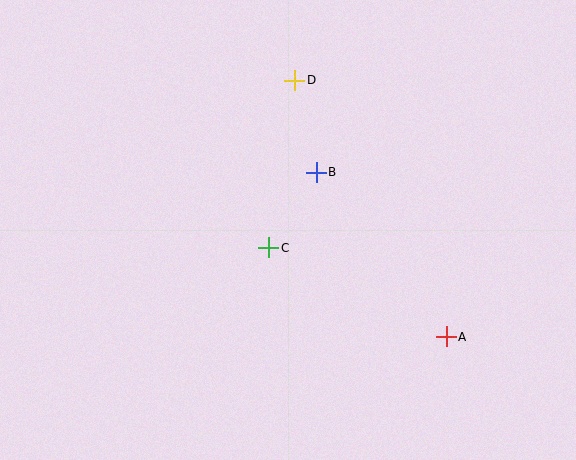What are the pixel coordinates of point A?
Point A is at (446, 337).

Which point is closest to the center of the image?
Point C at (269, 248) is closest to the center.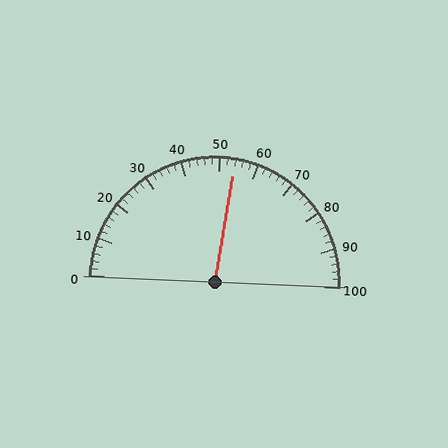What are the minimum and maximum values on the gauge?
The gauge ranges from 0 to 100.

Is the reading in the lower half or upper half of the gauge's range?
The reading is in the upper half of the range (0 to 100).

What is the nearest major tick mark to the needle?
The nearest major tick mark is 50.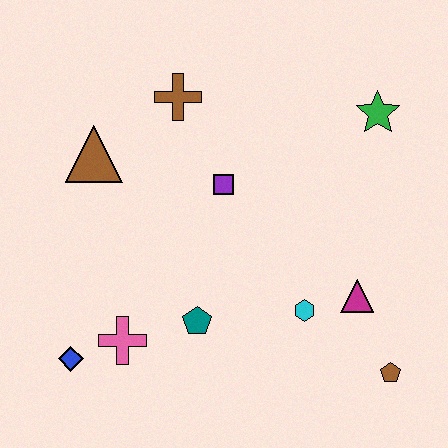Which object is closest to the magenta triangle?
The cyan hexagon is closest to the magenta triangle.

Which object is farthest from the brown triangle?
The brown pentagon is farthest from the brown triangle.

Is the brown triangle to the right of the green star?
No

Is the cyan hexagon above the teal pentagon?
Yes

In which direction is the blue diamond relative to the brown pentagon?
The blue diamond is to the left of the brown pentagon.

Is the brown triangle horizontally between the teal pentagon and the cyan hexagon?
No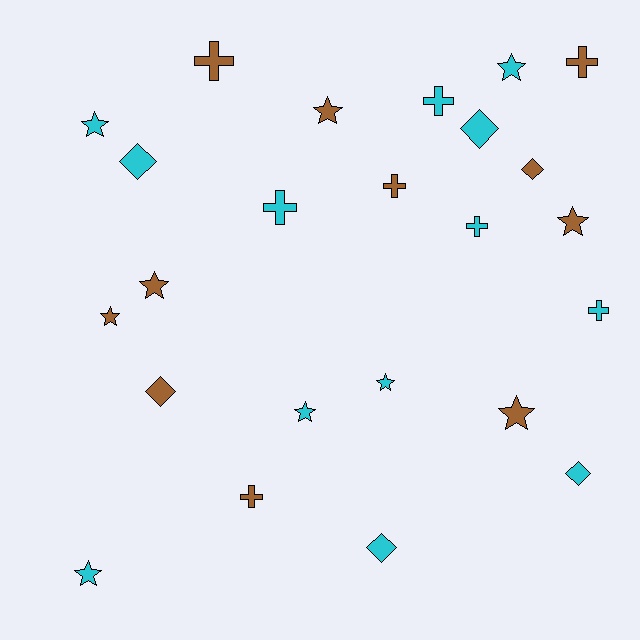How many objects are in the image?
There are 24 objects.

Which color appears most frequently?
Cyan, with 13 objects.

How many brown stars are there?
There are 5 brown stars.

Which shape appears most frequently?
Star, with 10 objects.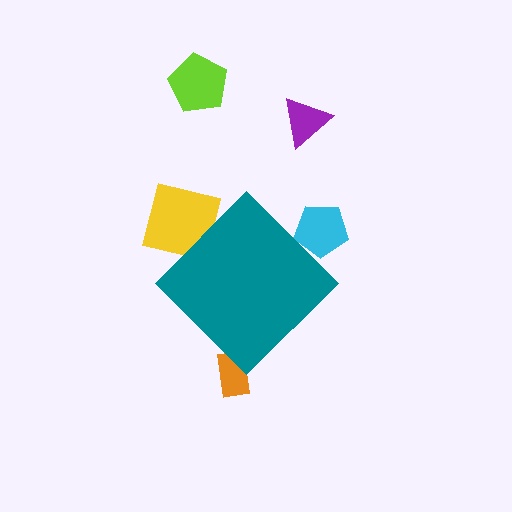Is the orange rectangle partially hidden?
Yes, the orange rectangle is partially hidden behind the teal diamond.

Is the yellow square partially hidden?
Yes, the yellow square is partially hidden behind the teal diamond.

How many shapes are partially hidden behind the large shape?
3 shapes are partially hidden.